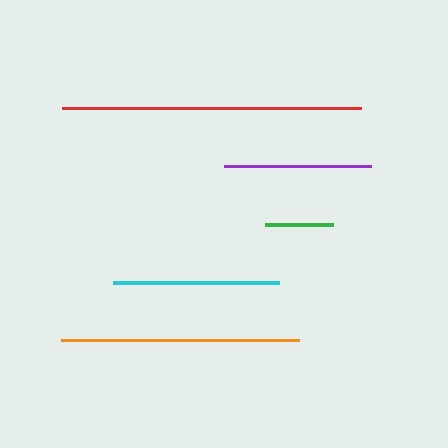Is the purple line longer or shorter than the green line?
The purple line is longer than the green line.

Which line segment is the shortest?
The green line is the shortest at approximately 68 pixels.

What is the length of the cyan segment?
The cyan segment is approximately 166 pixels long.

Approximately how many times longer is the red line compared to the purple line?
The red line is approximately 2.0 times the length of the purple line.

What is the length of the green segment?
The green segment is approximately 68 pixels long.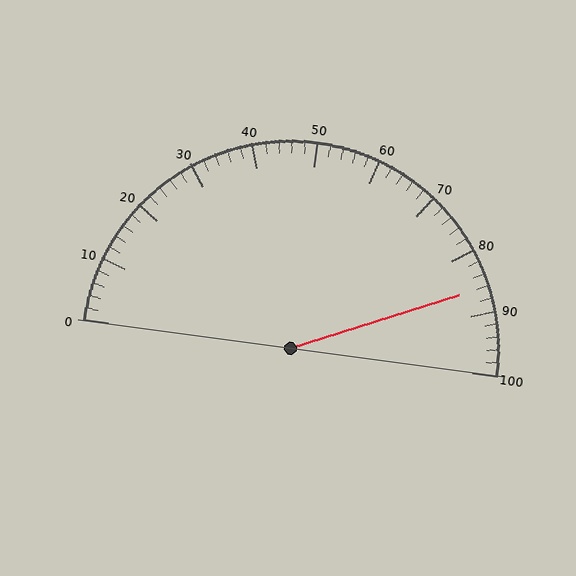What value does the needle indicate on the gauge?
The needle indicates approximately 86.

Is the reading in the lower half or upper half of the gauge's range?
The reading is in the upper half of the range (0 to 100).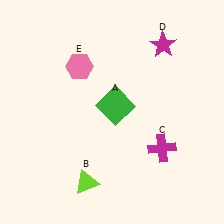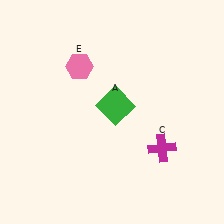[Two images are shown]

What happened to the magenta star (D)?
The magenta star (D) was removed in Image 2. It was in the top-right area of Image 1.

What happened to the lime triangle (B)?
The lime triangle (B) was removed in Image 2. It was in the bottom-left area of Image 1.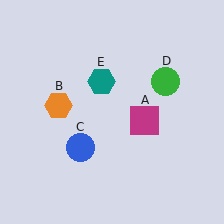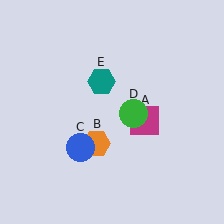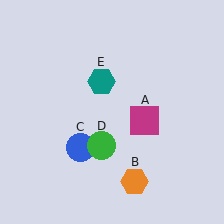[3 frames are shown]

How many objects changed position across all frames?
2 objects changed position: orange hexagon (object B), green circle (object D).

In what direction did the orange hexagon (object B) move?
The orange hexagon (object B) moved down and to the right.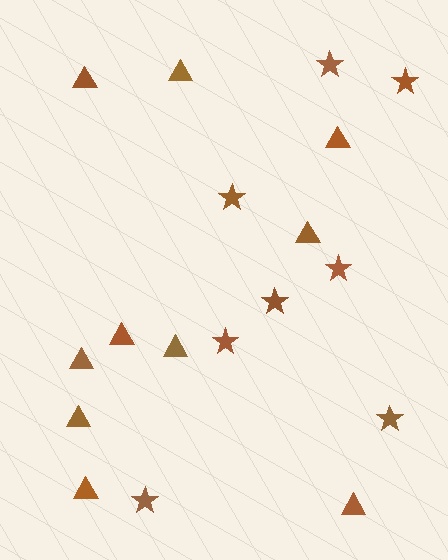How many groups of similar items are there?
There are 2 groups: one group of triangles (10) and one group of stars (8).